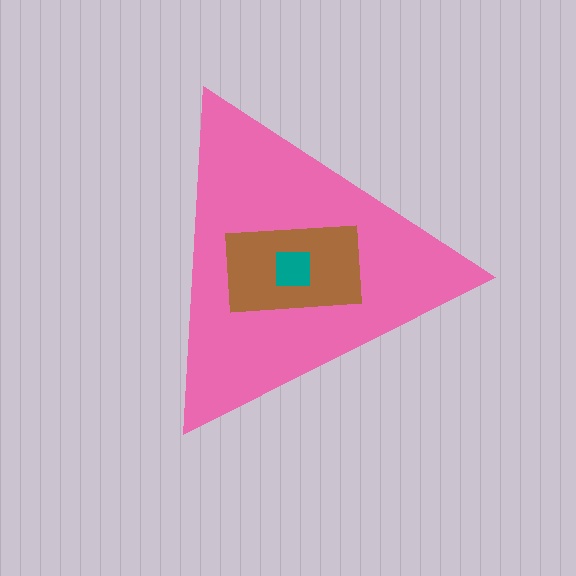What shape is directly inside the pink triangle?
The brown rectangle.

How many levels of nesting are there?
3.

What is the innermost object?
The teal square.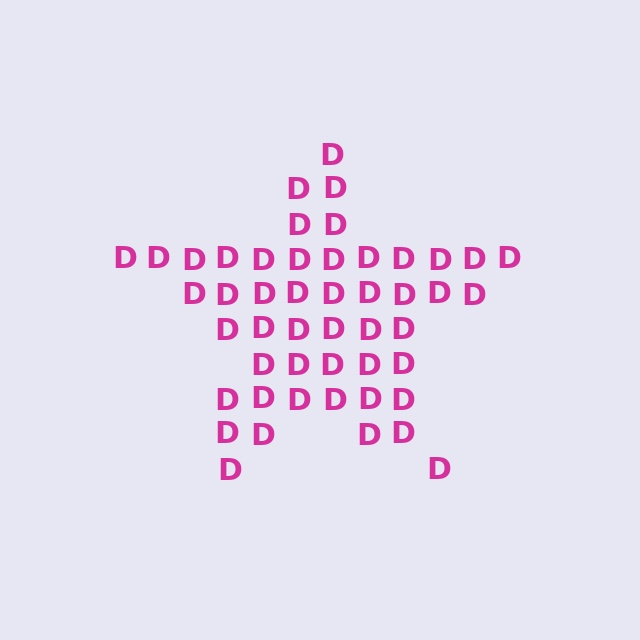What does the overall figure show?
The overall figure shows a star.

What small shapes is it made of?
It is made of small letter D's.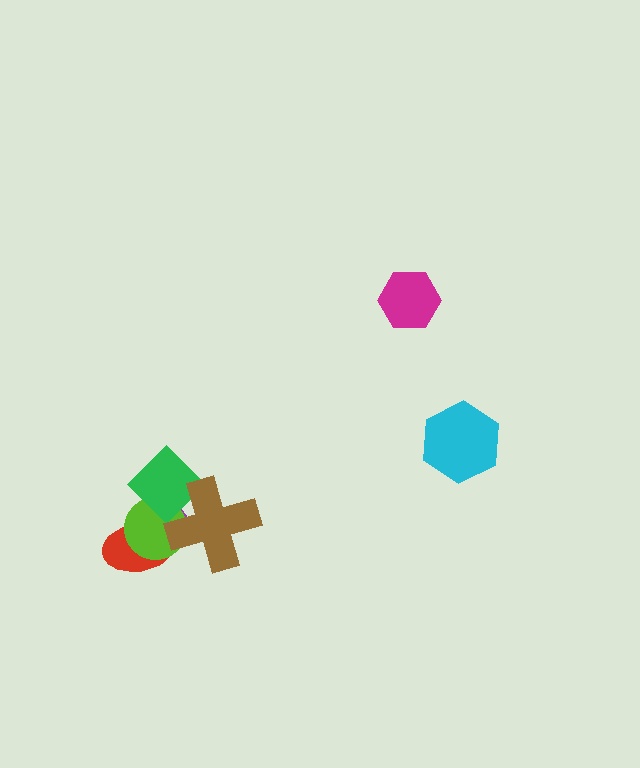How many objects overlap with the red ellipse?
2 objects overlap with the red ellipse.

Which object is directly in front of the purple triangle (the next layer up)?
The red ellipse is directly in front of the purple triangle.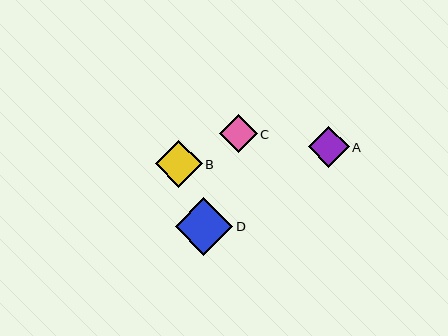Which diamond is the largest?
Diamond D is the largest with a size of approximately 57 pixels.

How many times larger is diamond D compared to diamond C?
Diamond D is approximately 1.5 times the size of diamond C.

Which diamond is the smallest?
Diamond C is the smallest with a size of approximately 38 pixels.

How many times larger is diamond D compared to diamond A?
Diamond D is approximately 1.4 times the size of diamond A.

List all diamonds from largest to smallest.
From largest to smallest: D, B, A, C.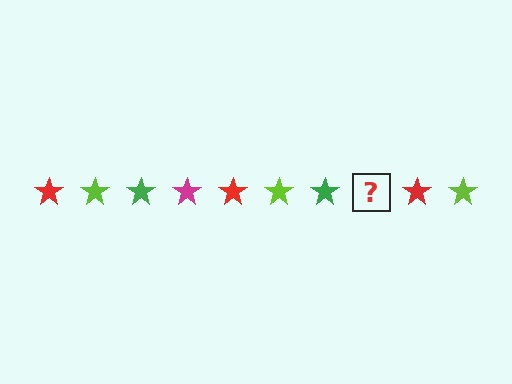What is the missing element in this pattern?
The missing element is a magenta star.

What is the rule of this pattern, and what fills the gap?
The rule is that the pattern cycles through red, lime, green, magenta stars. The gap should be filled with a magenta star.